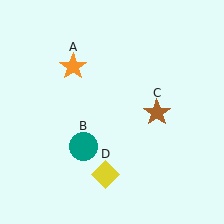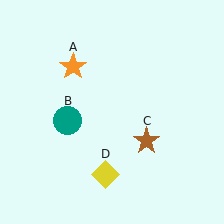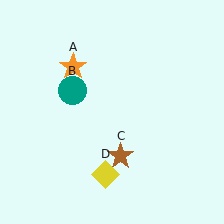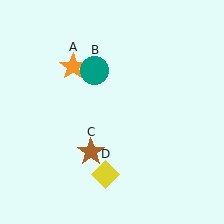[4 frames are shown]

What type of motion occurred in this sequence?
The teal circle (object B), brown star (object C) rotated clockwise around the center of the scene.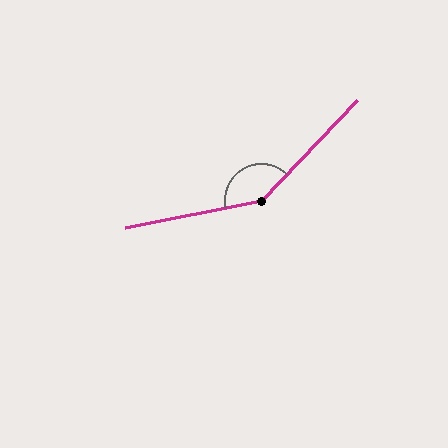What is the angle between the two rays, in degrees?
Approximately 145 degrees.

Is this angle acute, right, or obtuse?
It is obtuse.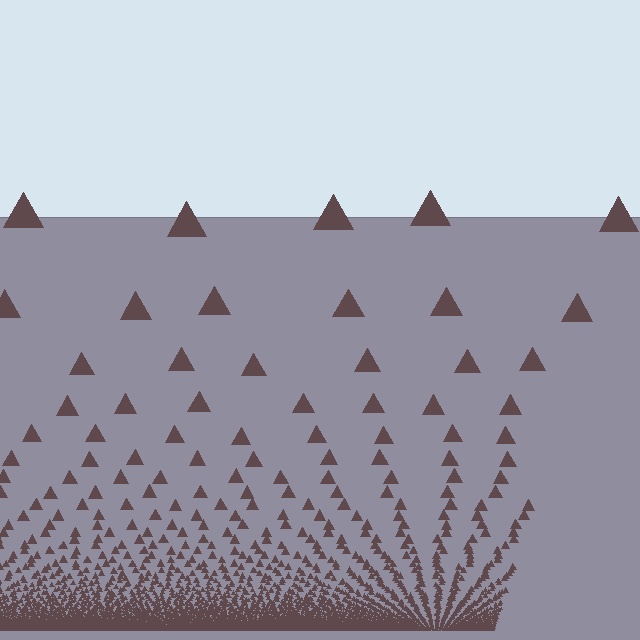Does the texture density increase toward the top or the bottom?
Density increases toward the bottom.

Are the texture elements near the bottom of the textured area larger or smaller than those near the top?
Smaller. The gradient is inverted — elements near the bottom are smaller and denser.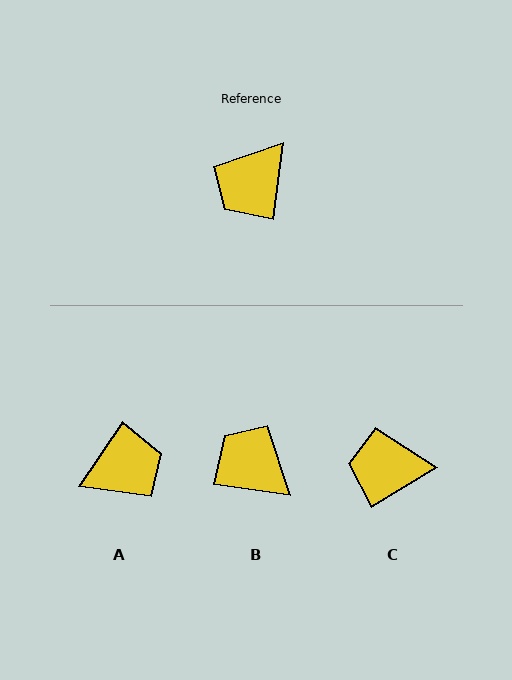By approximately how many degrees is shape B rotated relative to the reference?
Approximately 91 degrees clockwise.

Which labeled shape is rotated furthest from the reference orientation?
A, about 153 degrees away.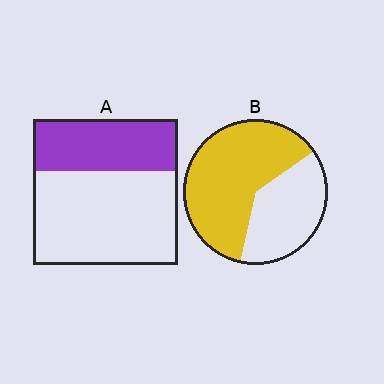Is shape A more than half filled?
No.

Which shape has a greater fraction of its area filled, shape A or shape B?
Shape B.